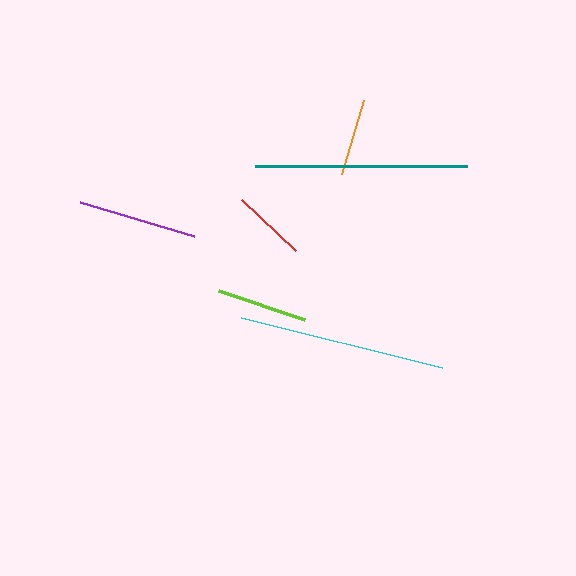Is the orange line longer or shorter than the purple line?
The purple line is longer than the orange line.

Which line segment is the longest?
The teal line is the longest at approximately 212 pixels.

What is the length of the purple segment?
The purple segment is approximately 119 pixels long.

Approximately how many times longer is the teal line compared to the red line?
The teal line is approximately 2.9 times the length of the red line.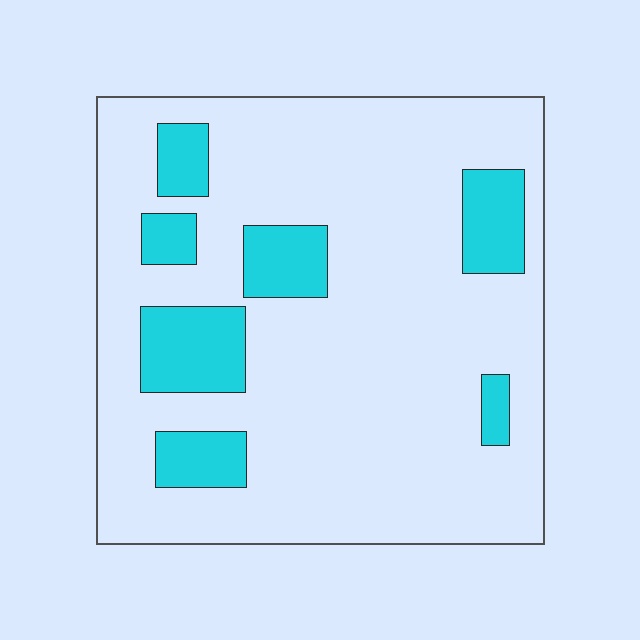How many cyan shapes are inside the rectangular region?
7.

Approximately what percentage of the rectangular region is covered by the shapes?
Approximately 20%.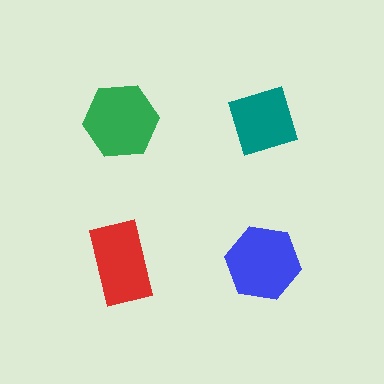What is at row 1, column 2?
A teal diamond.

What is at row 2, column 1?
A red rectangle.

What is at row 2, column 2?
A blue hexagon.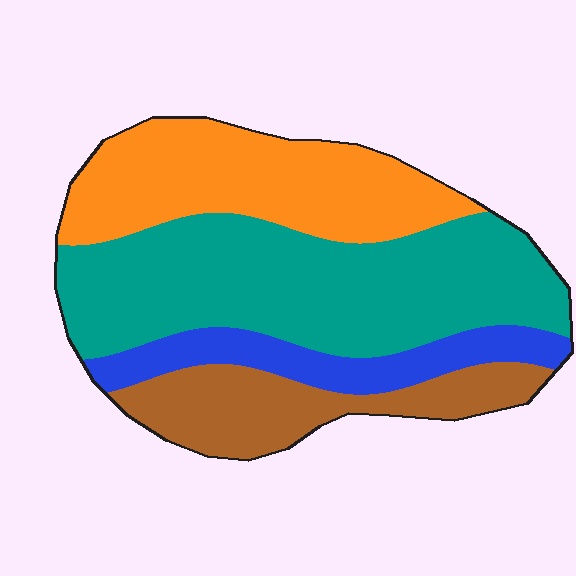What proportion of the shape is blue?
Blue takes up about one eighth (1/8) of the shape.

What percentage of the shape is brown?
Brown covers around 15% of the shape.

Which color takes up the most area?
Teal, at roughly 45%.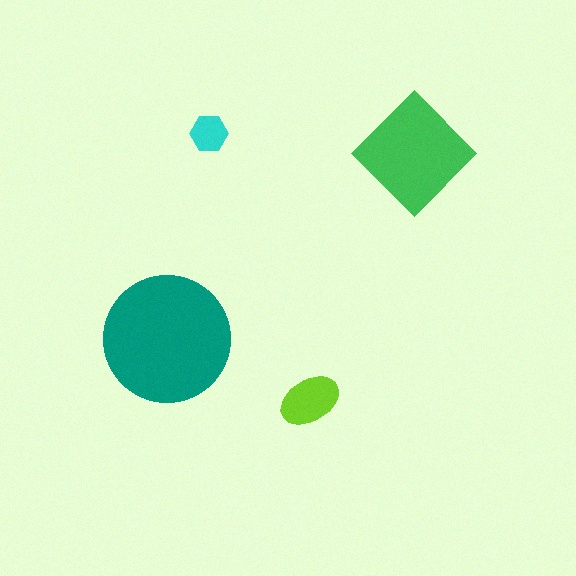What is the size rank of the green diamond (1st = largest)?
2nd.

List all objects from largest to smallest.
The teal circle, the green diamond, the lime ellipse, the cyan hexagon.